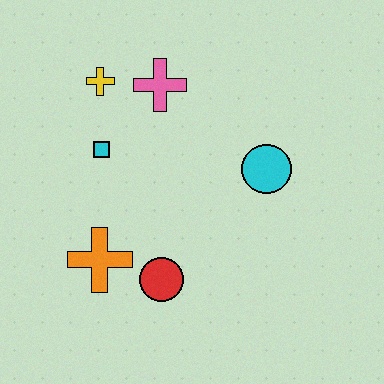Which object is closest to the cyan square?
The yellow cross is closest to the cyan square.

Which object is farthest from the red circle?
The yellow cross is farthest from the red circle.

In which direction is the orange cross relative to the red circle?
The orange cross is to the left of the red circle.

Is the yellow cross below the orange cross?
No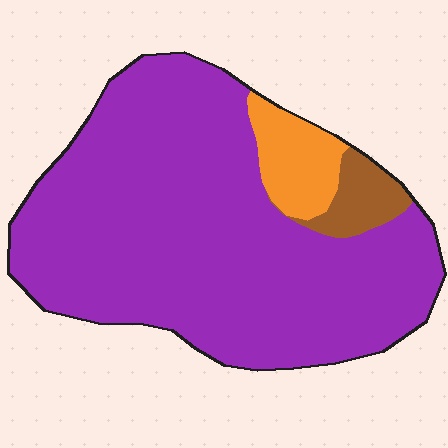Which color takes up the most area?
Purple, at roughly 85%.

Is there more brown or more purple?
Purple.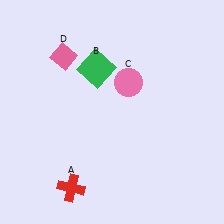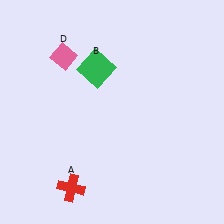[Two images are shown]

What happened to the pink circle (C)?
The pink circle (C) was removed in Image 2. It was in the top-right area of Image 1.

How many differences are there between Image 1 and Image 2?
There is 1 difference between the two images.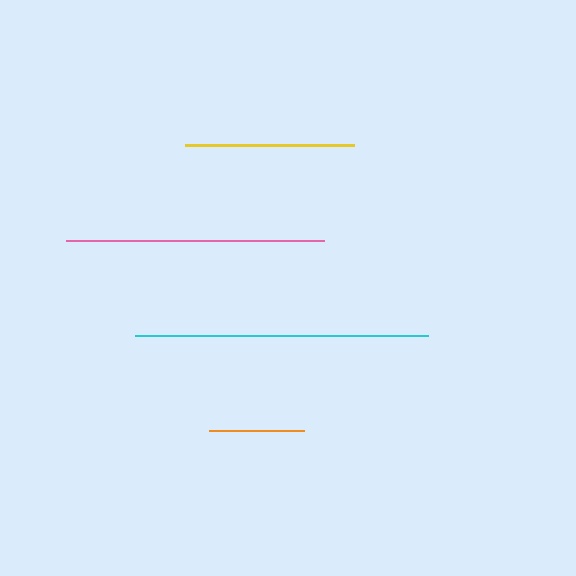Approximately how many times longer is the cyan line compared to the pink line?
The cyan line is approximately 1.1 times the length of the pink line.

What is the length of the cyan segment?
The cyan segment is approximately 293 pixels long.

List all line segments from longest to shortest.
From longest to shortest: cyan, pink, yellow, orange.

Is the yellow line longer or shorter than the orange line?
The yellow line is longer than the orange line.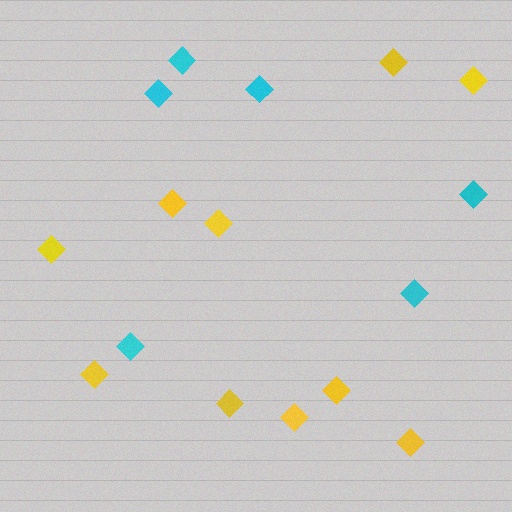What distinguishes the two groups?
There are 2 groups: one group of cyan diamonds (6) and one group of yellow diamonds (10).